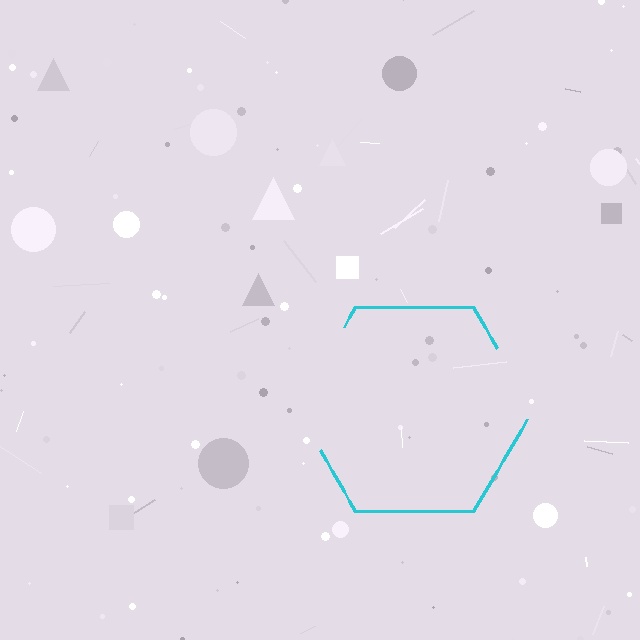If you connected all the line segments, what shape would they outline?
They would outline a hexagon.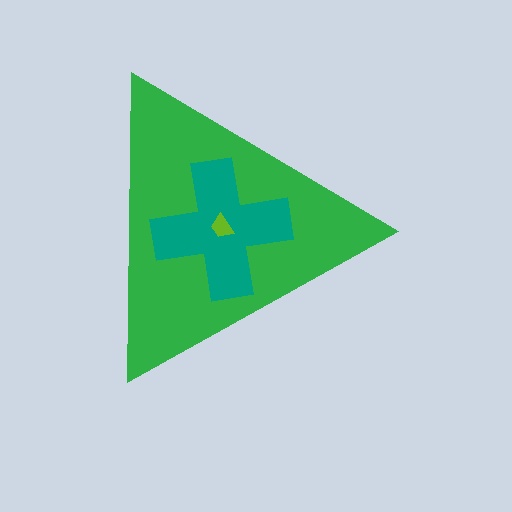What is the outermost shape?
The green triangle.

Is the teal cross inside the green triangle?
Yes.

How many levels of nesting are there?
3.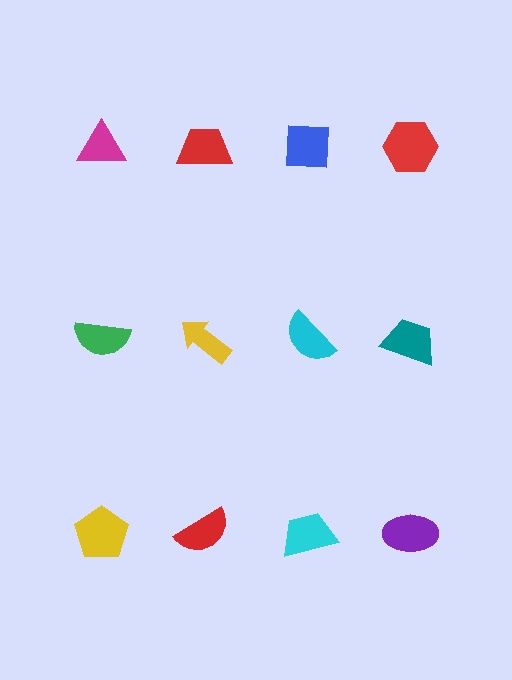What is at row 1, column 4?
A red hexagon.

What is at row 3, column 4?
A purple ellipse.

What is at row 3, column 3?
A cyan trapezoid.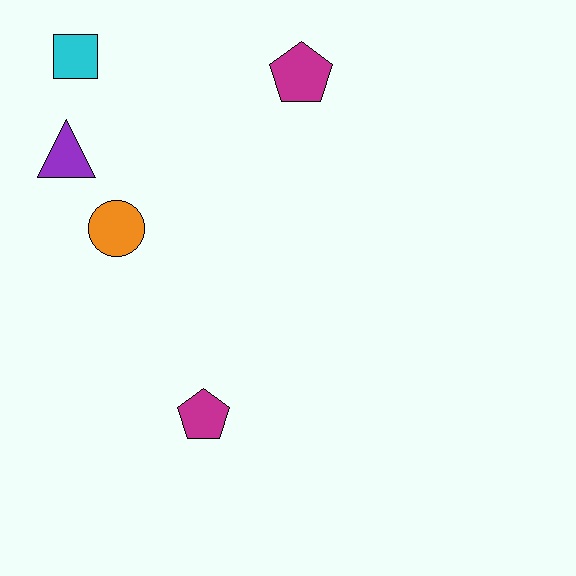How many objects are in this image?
There are 5 objects.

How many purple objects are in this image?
There is 1 purple object.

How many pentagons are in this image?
There are 2 pentagons.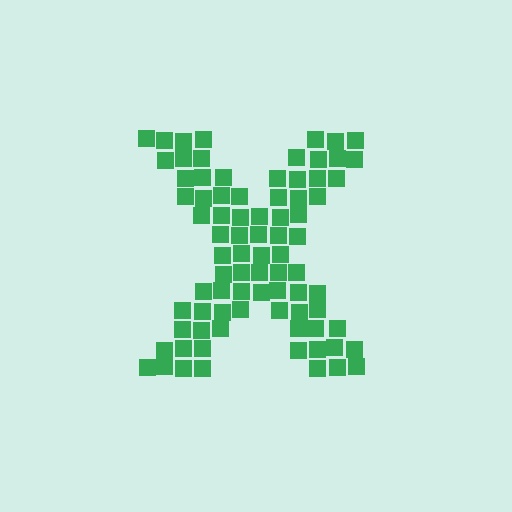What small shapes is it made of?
It is made of small squares.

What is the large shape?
The large shape is the letter X.